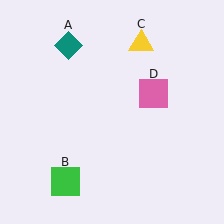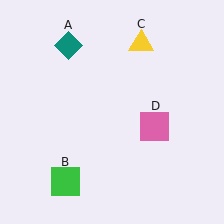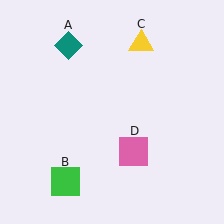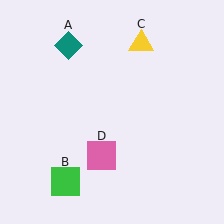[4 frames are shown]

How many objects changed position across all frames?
1 object changed position: pink square (object D).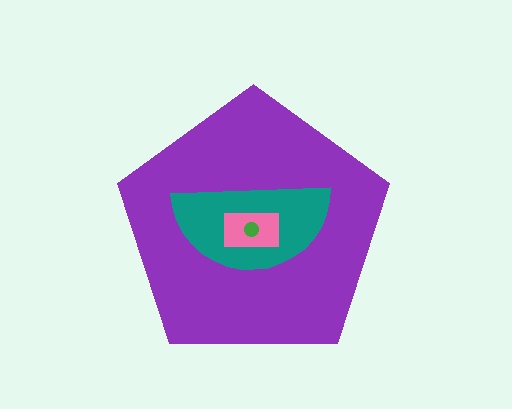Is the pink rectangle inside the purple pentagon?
Yes.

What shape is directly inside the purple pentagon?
The teal semicircle.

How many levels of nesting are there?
4.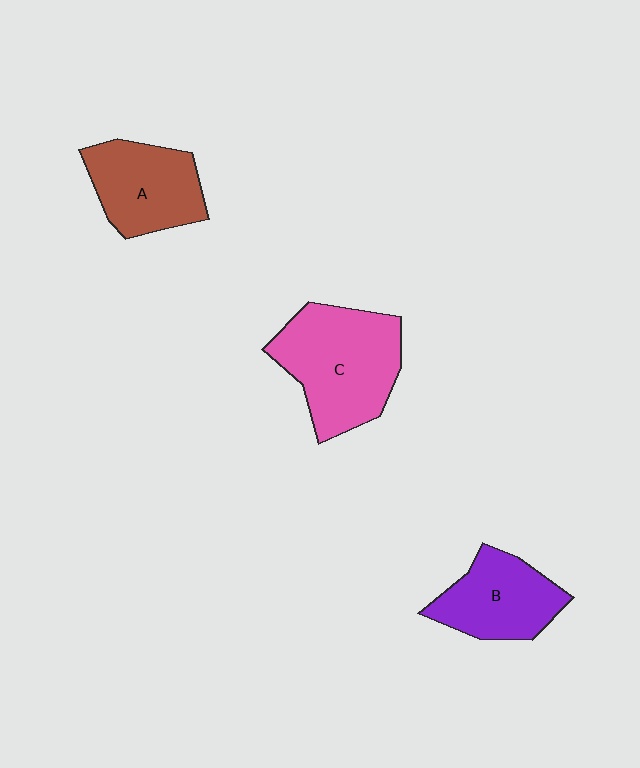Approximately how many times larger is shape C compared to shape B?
Approximately 1.4 times.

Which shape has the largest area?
Shape C (pink).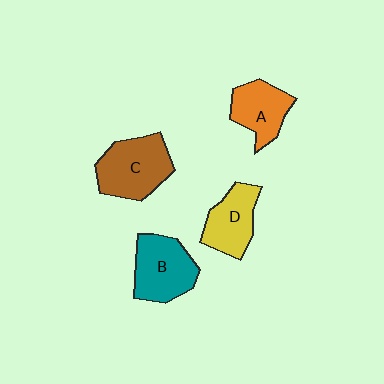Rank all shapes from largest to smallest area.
From largest to smallest: C (brown), B (teal), D (yellow), A (orange).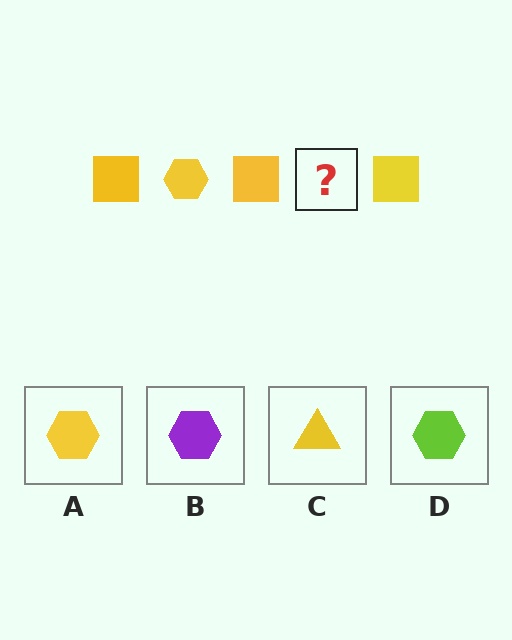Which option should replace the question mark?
Option A.